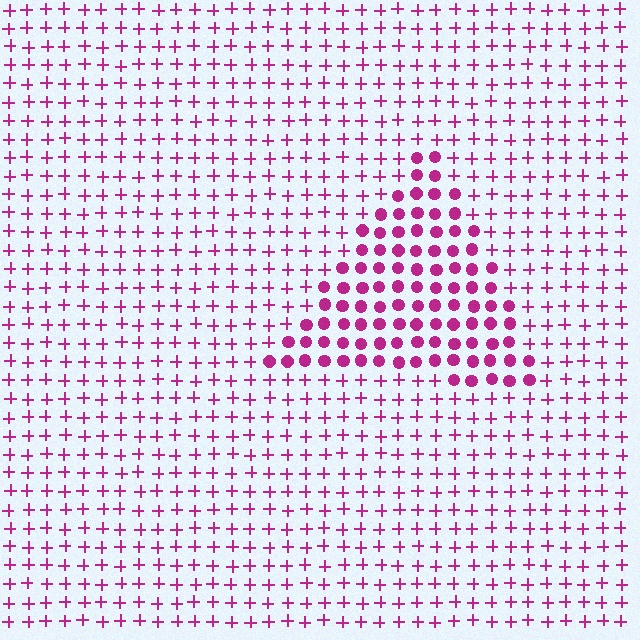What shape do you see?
I see a triangle.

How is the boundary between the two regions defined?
The boundary is defined by a change in element shape: circles inside vs. plus signs outside. All elements share the same color and spacing.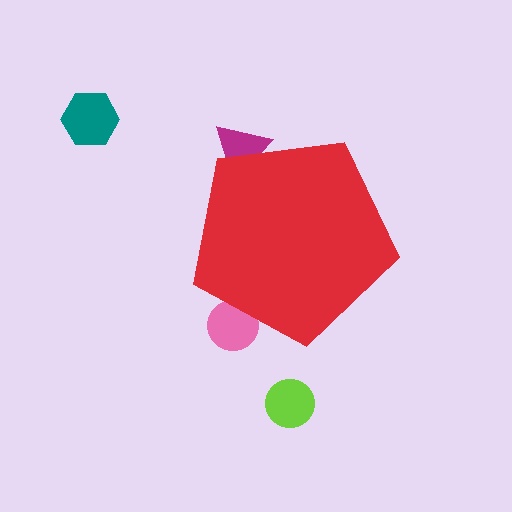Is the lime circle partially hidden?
No, the lime circle is fully visible.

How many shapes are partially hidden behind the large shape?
2 shapes are partially hidden.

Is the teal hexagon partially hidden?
No, the teal hexagon is fully visible.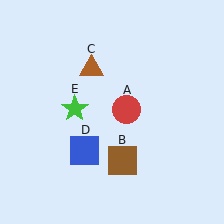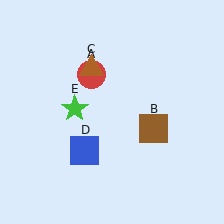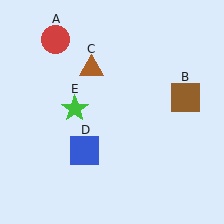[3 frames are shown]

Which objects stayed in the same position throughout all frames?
Brown triangle (object C) and blue square (object D) and green star (object E) remained stationary.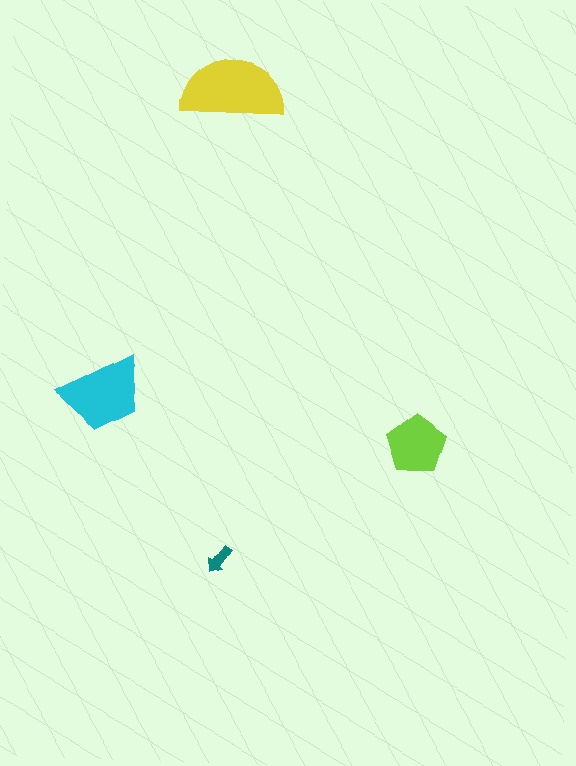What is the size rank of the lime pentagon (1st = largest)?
3rd.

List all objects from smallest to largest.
The teal arrow, the lime pentagon, the cyan trapezoid, the yellow semicircle.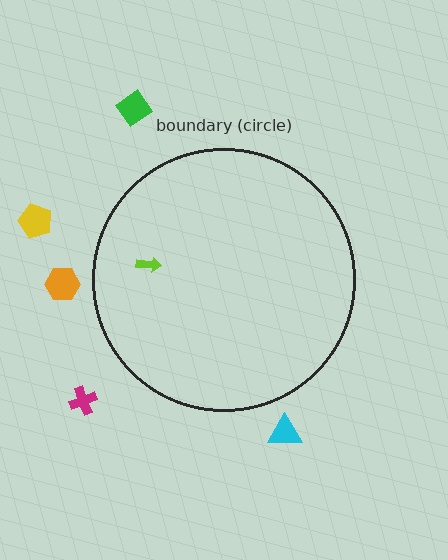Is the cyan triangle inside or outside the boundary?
Outside.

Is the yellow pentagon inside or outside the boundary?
Outside.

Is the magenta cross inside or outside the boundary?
Outside.